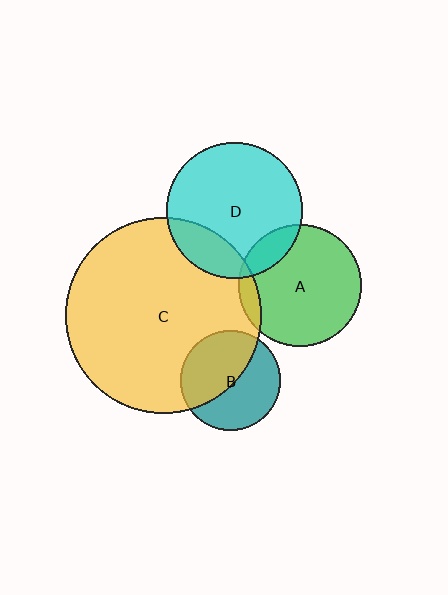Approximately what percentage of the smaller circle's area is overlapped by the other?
Approximately 50%.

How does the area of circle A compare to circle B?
Approximately 1.5 times.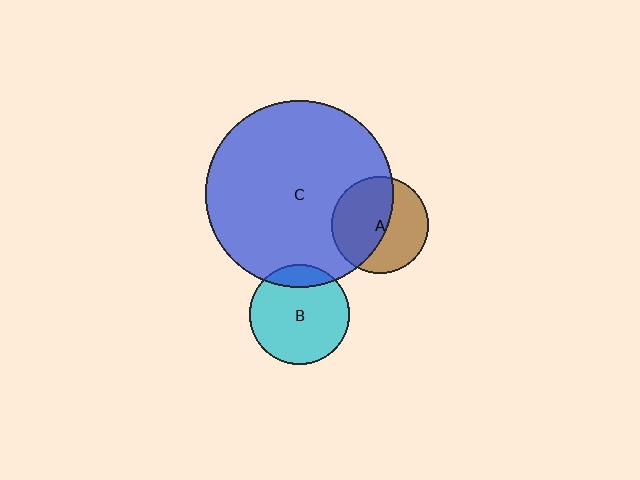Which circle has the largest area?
Circle C (blue).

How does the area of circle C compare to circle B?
Approximately 3.5 times.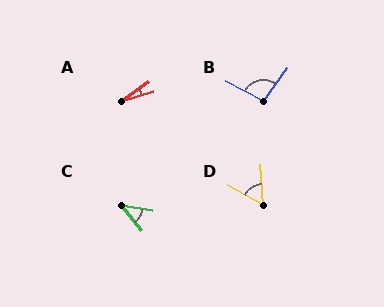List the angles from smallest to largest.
A (19°), C (42°), D (57°), B (97°).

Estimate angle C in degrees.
Approximately 42 degrees.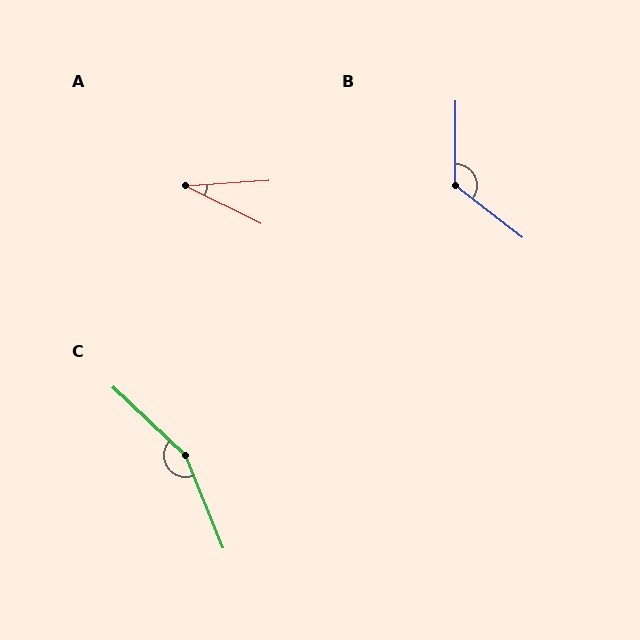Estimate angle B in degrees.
Approximately 128 degrees.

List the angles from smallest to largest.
A (31°), B (128°), C (155°).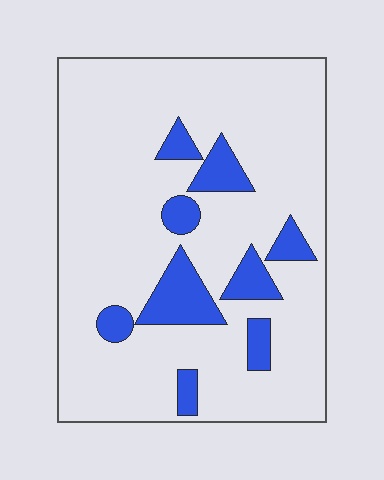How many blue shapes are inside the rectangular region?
9.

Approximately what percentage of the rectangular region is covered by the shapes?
Approximately 15%.